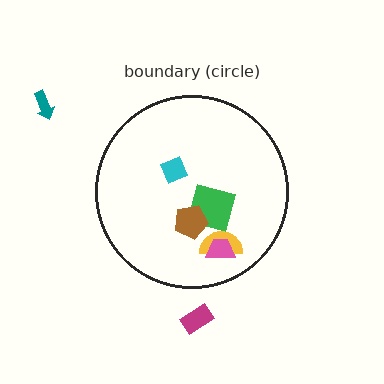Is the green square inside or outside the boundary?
Inside.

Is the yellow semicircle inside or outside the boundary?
Inside.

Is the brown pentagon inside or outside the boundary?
Inside.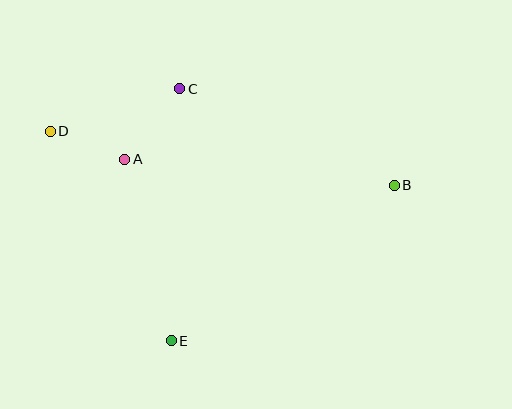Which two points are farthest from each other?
Points B and D are farthest from each other.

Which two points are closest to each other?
Points A and D are closest to each other.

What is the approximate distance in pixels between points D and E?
The distance between D and E is approximately 242 pixels.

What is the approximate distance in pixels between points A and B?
The distance between A and B is approximately 271 pixels.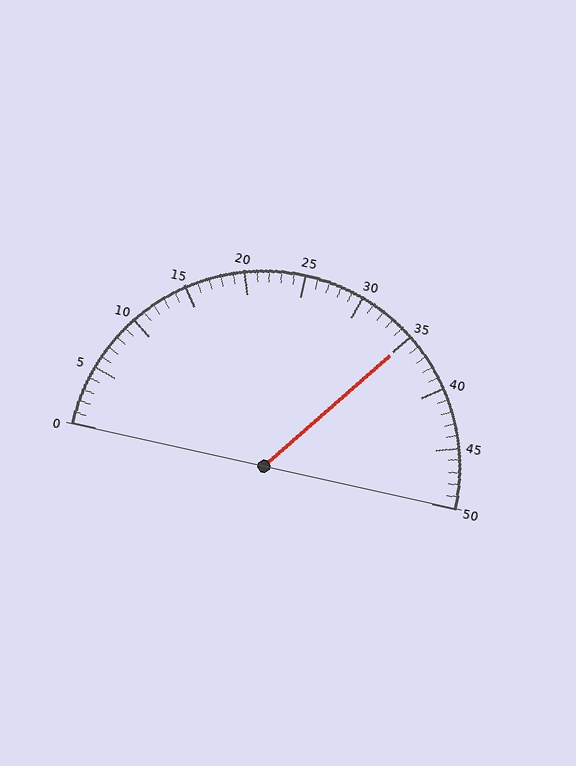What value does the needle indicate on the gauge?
The needle indicates approximately 35.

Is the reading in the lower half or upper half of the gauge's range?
The reading is in the upper half of the range (0 to 50).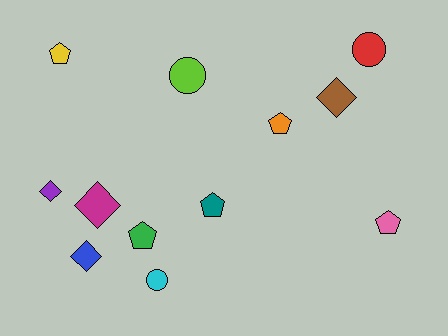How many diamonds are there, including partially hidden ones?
There are 4 diamonds.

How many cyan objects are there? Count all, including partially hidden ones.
There is 1 cyan object.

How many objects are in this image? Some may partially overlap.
There are 12 objects.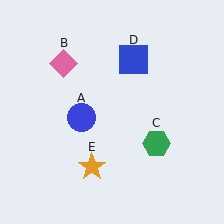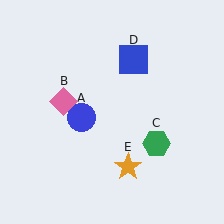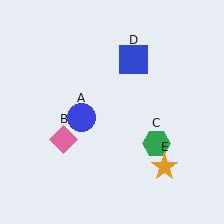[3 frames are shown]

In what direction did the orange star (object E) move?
The orange star (object E) moved right.